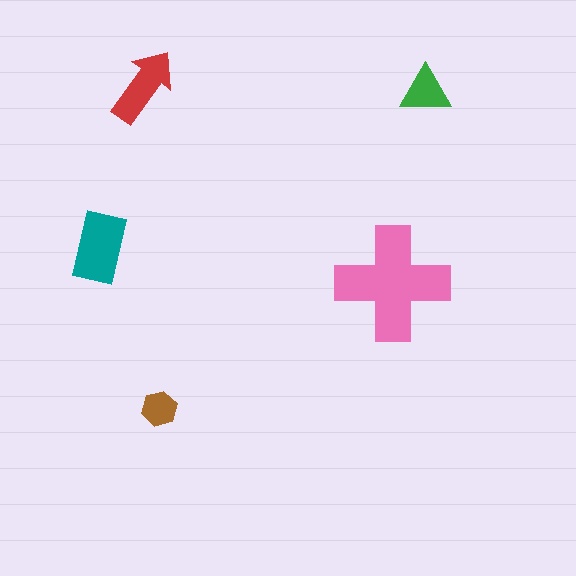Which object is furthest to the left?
The teal rectangle is leftmost.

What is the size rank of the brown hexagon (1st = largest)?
5th.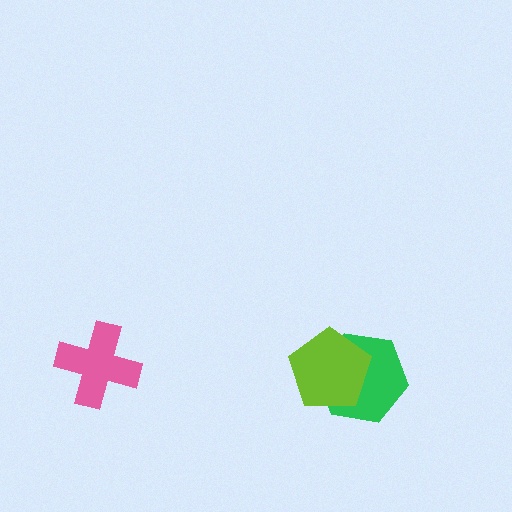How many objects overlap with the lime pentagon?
1 object overlaps with the lime pentagon.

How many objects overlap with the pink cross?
0 objects overlap with the pink cross.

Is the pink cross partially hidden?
No, no other shape covers it.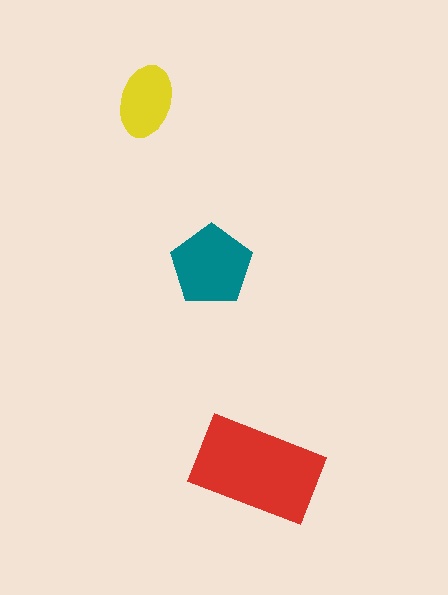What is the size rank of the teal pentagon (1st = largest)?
2nd.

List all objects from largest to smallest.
The red rectangle, the teal pentagon, the yellow ellipse.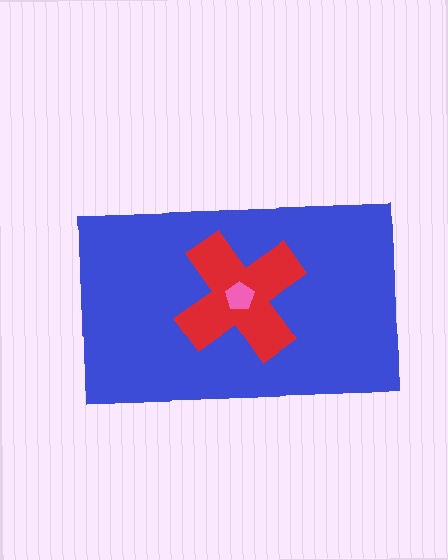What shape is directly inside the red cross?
The pink pentagon.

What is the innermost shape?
The pink pentagon.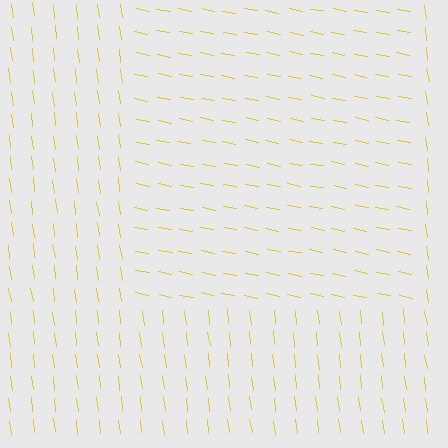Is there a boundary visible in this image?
Yes, there is a texture boundary formed by a change in line orientation.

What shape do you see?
I see a rectangle.